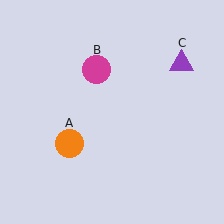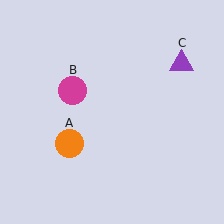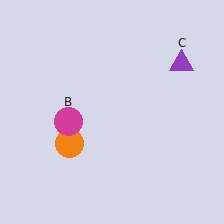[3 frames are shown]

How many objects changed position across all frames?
1 object changed position: magenta circle (object B).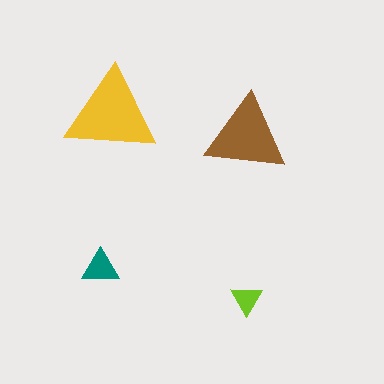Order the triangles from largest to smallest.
the yellow one, the brown one, the teal one, the lime one.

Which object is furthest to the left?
The teal triangle is leftmost.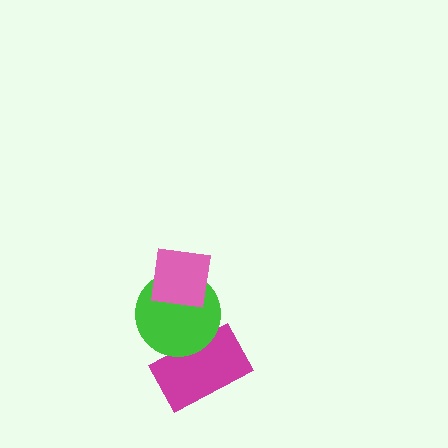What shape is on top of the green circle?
The pink square is on top of the green circle.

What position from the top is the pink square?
The pink square is 1st from the top.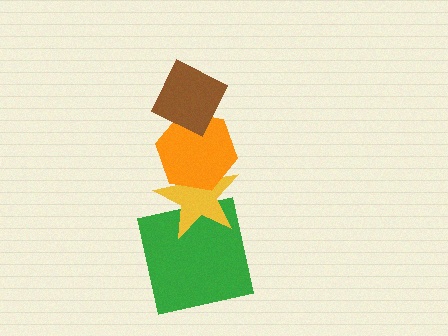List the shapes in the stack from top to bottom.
From top to bottom: the brown diamond, the orange hexagon, the yellow star, the green square.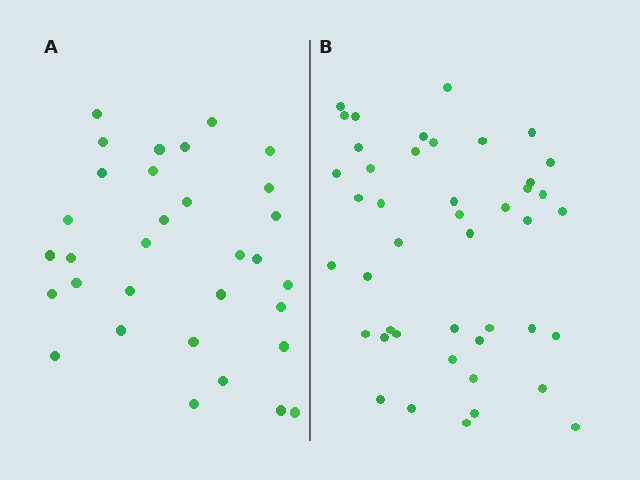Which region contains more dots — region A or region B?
Region B (the right region) has more dots.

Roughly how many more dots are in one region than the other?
Region B has roughly 12 or so more dots than region A.